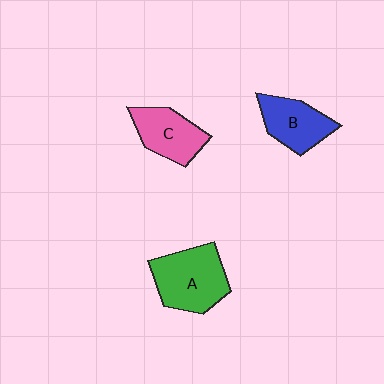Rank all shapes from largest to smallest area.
From largest to smallest: A (green), B (blue), C (pink).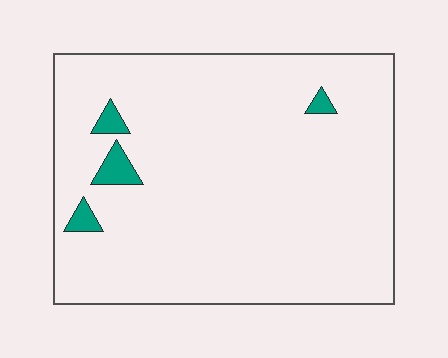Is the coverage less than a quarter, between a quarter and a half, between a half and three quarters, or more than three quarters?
Less than a quarter.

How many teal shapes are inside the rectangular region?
4.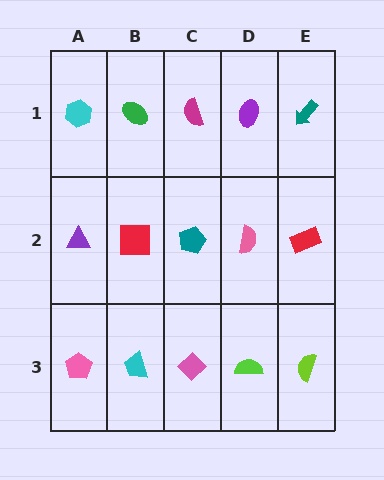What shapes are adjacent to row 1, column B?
A red square (row 2, column B), a cyan hexagon (row 1, column A), a magenta semicircle (row 1, column C).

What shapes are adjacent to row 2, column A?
A cyan hexagon (row 1, column A), a pink pentagon (row 3, column A), a red square (row 2, column B).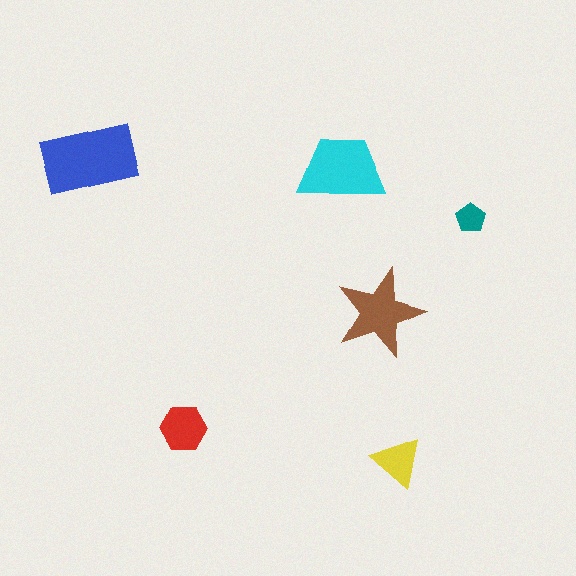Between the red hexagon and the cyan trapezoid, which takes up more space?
The cyan trapezoid.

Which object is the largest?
The blue rectangle.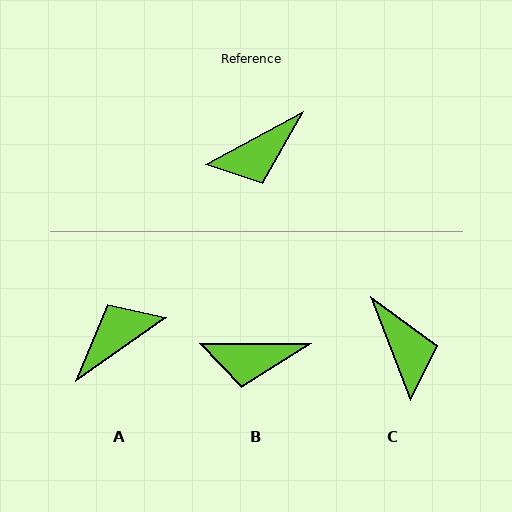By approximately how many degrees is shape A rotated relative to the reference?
Approximately 174 degrees clockwise.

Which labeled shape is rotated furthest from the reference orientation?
A, about 174 degrees away.